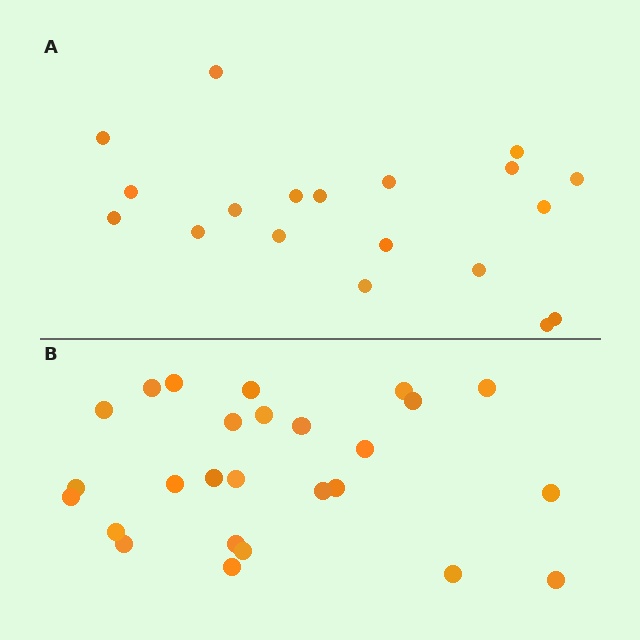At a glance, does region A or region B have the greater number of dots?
Region B (the bottom region) has more dots.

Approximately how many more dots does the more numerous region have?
Region B has roughly 8 or so more dots than region A.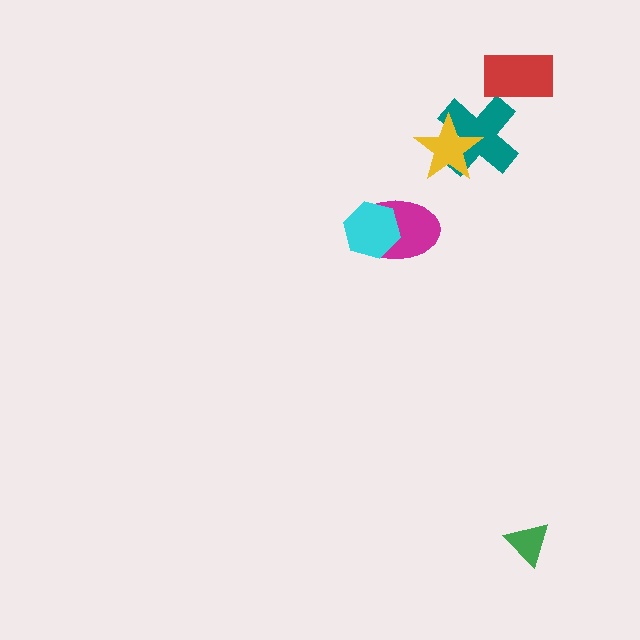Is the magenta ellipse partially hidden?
Yes, it is partially covered by another shape.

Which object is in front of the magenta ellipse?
The cyan hexagon is in front of the magenta ellipse.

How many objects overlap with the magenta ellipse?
1 object overlaps with the magenta ellipse.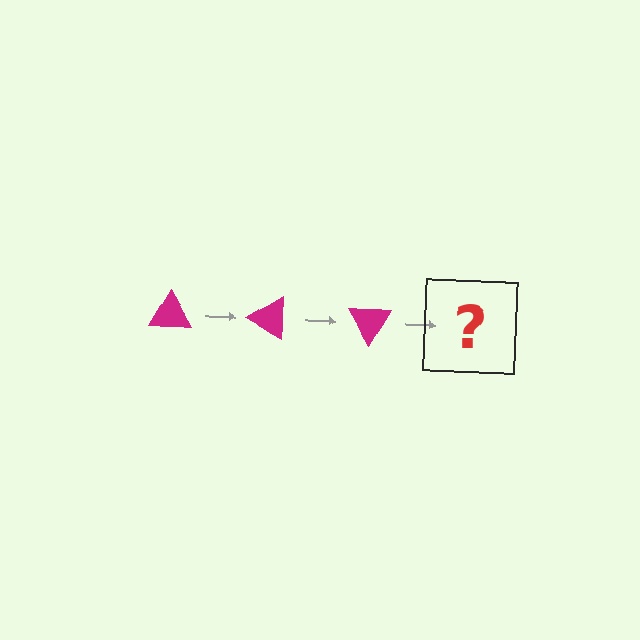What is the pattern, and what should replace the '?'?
The pattern is that the triangle rotates 30 degrees each step. The '?' should be a magenta triangle rotated 90 degrees.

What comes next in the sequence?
The next element should be a magenta triangle rotated 90 degrees.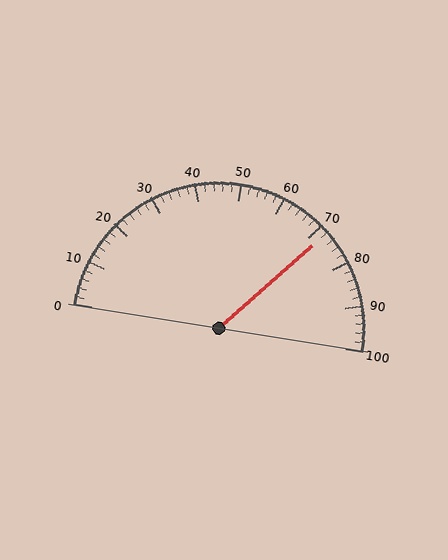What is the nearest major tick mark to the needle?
The nearest major tick mark is 70.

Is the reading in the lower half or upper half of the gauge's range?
The reading is in the upper half of the range (0 to 100).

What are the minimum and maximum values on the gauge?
The gauge ranges from 0 to 100.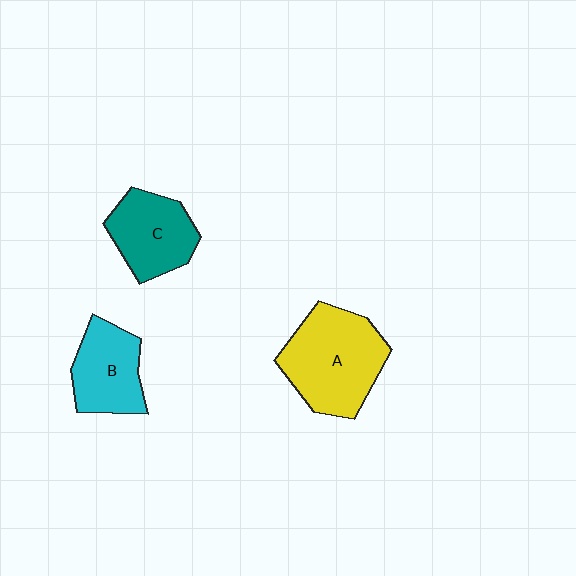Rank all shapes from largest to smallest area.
From largest to smallest: A (yellow), C (teal), B (cyan).